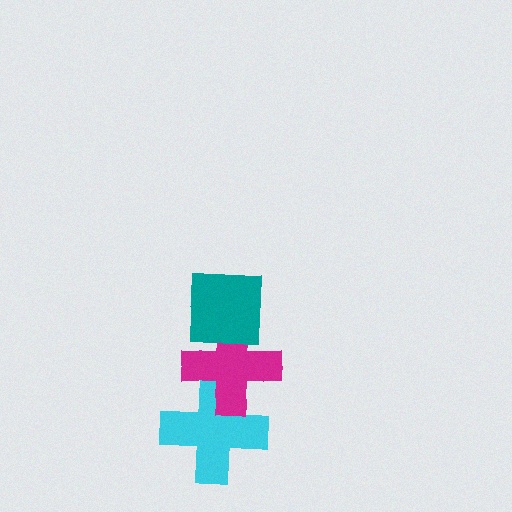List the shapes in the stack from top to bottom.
From top to bottom: the teal square, the magenta cross, the cyan cross.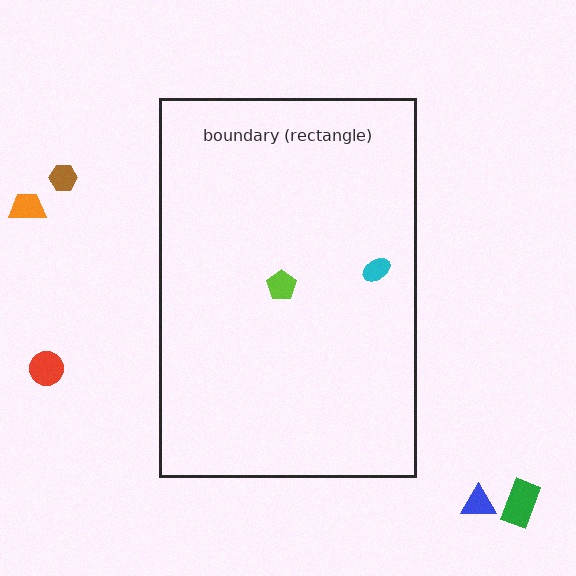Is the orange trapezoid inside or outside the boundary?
Outside.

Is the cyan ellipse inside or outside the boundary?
Inside.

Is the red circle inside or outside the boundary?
Outside.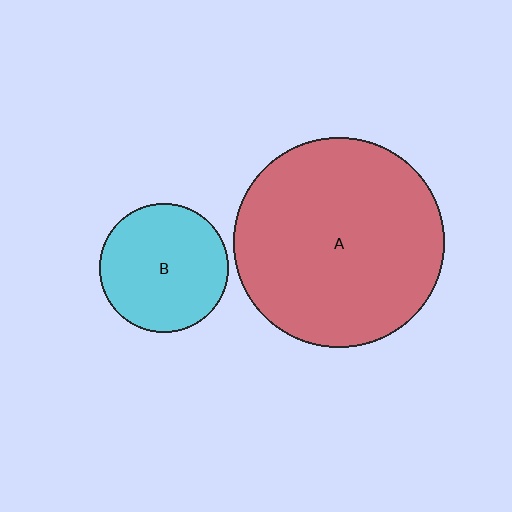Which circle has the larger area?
Circle A (red).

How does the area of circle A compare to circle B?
Approximately 2.7 times.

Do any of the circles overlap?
No, none of the circles overlap.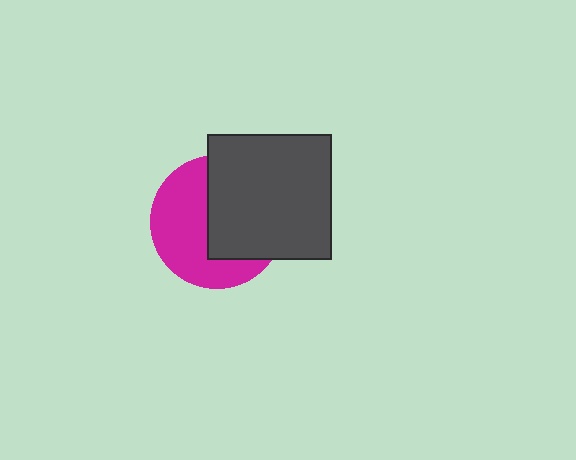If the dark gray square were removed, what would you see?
You would see the complete magenta circle.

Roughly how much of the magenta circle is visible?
About half of it is visible (roughly 51%).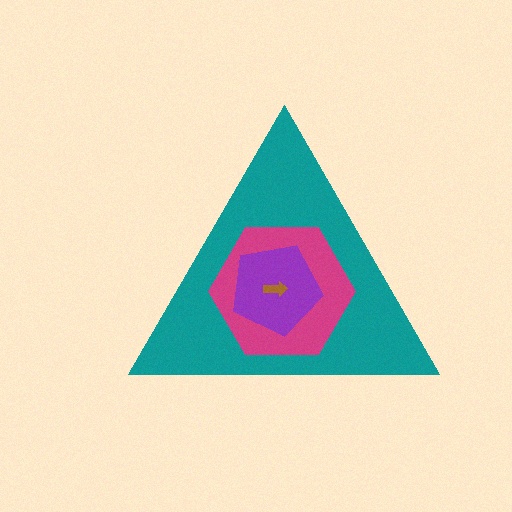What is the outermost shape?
The teal triangle.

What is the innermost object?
The brown arrow.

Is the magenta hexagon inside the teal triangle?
Yes.